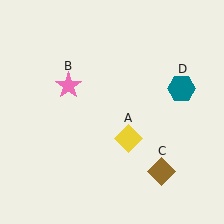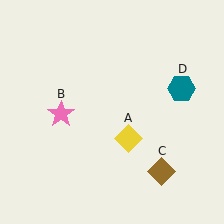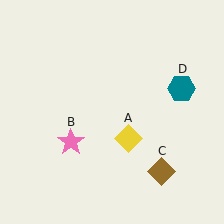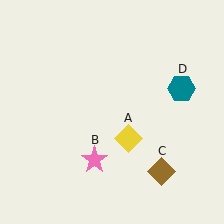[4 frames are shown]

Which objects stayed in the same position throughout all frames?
Yellow diamond (object A) and brown diamond (object C) and teal hexagon (object D) remained stationary.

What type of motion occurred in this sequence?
The pink star (object B) rotated counterclockwise around the center of the scene.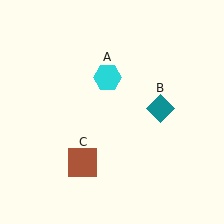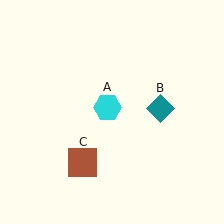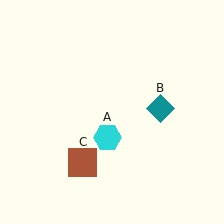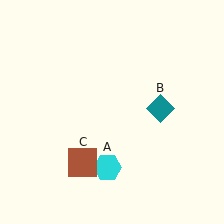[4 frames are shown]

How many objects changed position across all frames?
1 object changed position: cyan hexagon (object A).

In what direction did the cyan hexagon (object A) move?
The cyan hexagon (object A) moved down.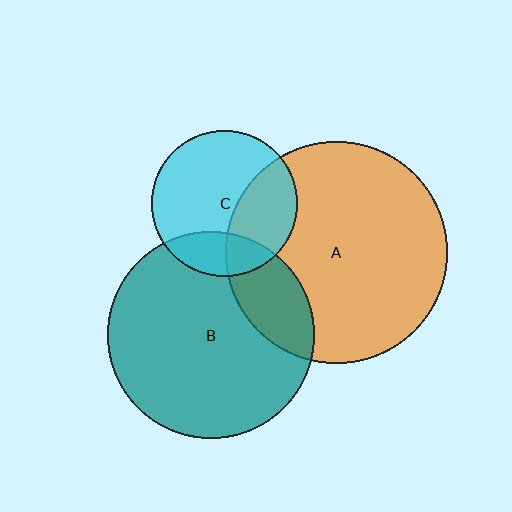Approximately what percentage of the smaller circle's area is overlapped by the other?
Approximately 35%.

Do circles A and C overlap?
Yes.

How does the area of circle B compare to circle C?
Approximately 2.0 times.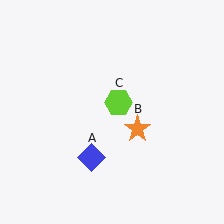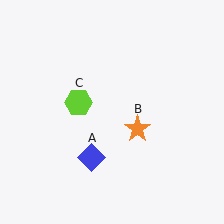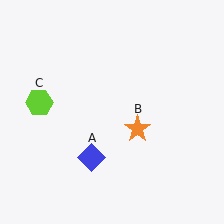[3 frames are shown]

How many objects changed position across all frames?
1 object changed position: lime hexagon (object C).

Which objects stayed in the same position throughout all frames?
Blue diamond (object A) and orange star (object B) remained stationary.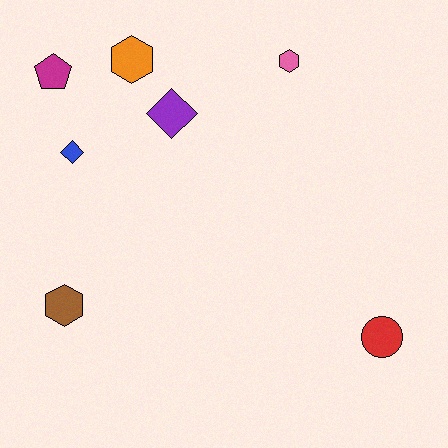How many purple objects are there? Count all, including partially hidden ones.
There is 1 purple object.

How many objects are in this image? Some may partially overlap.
There are 7 objects.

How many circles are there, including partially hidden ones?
There is 1 circle.